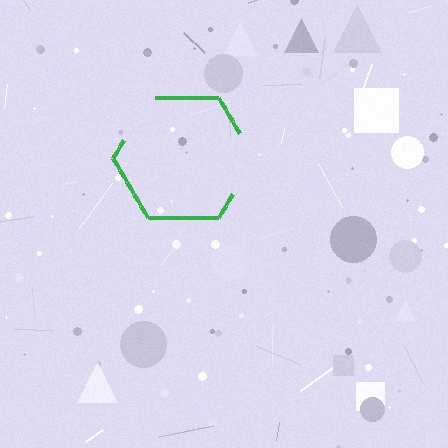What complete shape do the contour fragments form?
The contour fragments form a hexagon.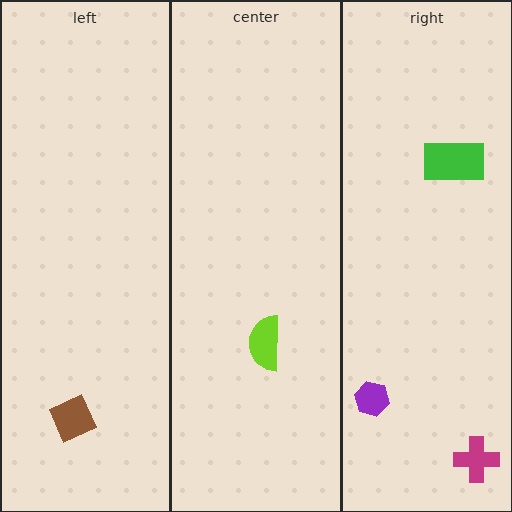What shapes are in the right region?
The green rectangle, the magenta cross, the purple hexagon.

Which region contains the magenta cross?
The right region.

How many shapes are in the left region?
1.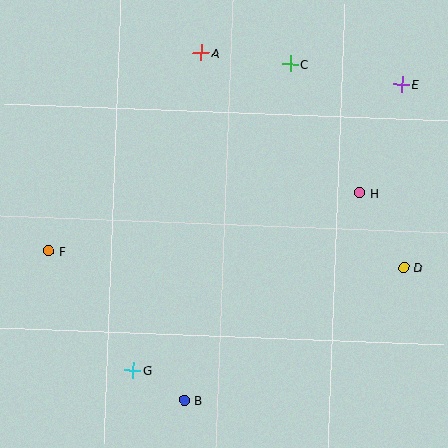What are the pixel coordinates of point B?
Point B is at (184, 400).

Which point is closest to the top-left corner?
Point A is closest to the top-left corner.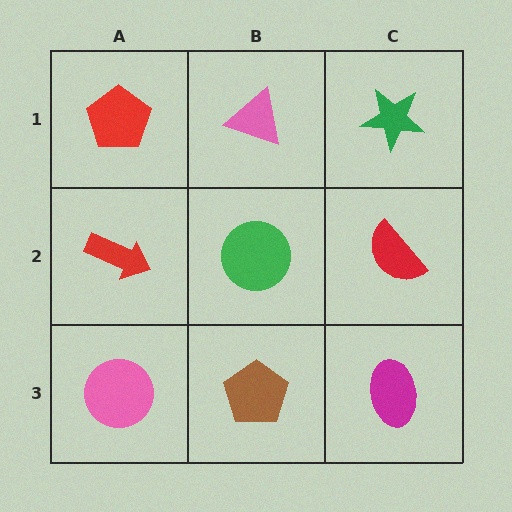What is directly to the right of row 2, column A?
A green circle.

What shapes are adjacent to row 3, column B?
A green circle (row 2, column B), a pink circle (row 3, column A), a magenta ellipse (row 3, column C).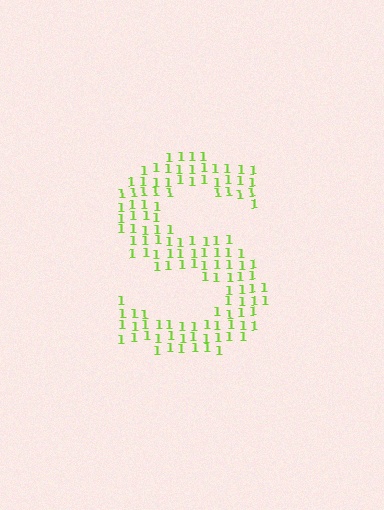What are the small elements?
The small elements are digit 1's.